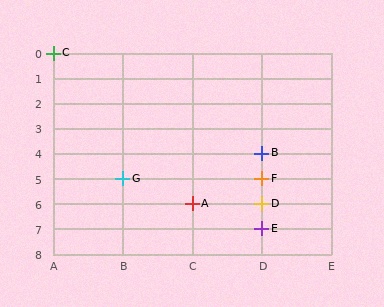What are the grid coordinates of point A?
Point A is at grid coordinates (C, 6).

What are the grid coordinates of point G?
Point G is at grid coordinates (B, 5).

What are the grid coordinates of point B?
Point B is at grid coordinates (D, 4).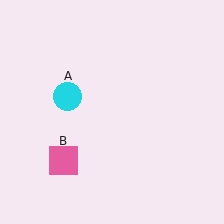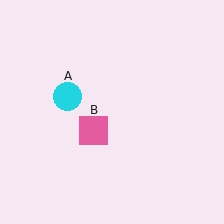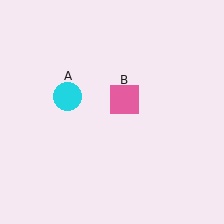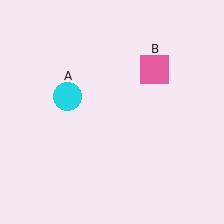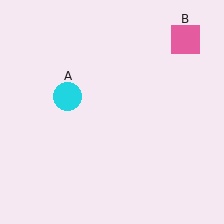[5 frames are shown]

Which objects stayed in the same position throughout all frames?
Cyan circle (object A) remained stationary.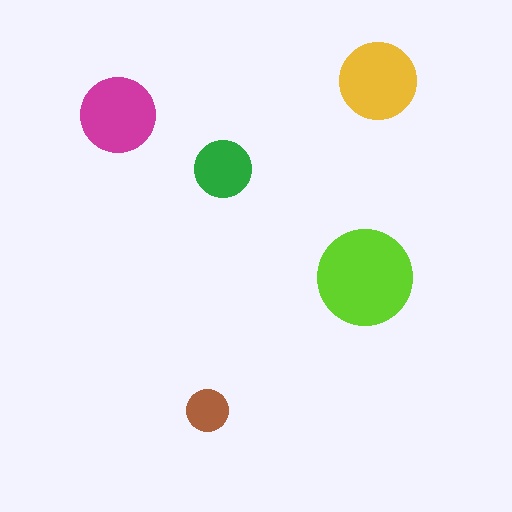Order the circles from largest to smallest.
the lime one, the yellow one, the magenta one, the green one, the brown one.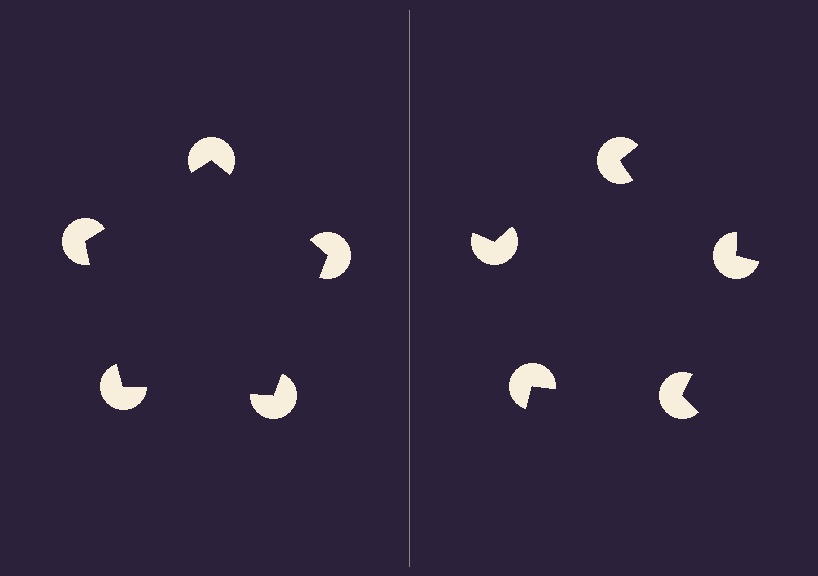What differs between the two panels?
The pac-man discs are positioned identically on both sides; only the wedge orientations differ. On the left they align to a pentagon; on the right they are misaligned.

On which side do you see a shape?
An illusory pentagon appears on the left side. On the right side the wedge cuts are rotated, so no coherent shape forms.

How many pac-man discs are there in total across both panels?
10 — 5 on each side.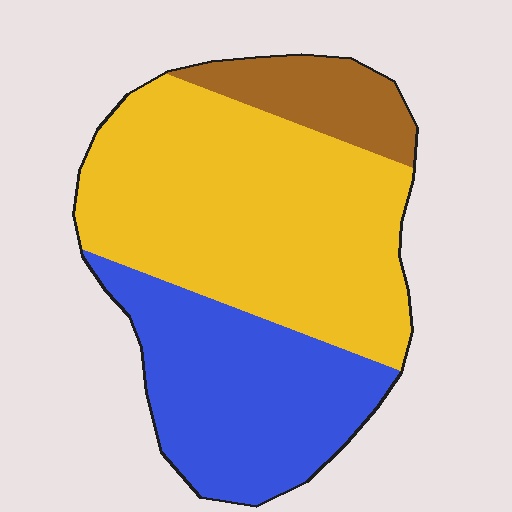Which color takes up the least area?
Brown, at roughly 10%.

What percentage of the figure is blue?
Blue takes up about one third (1/3) of the figure.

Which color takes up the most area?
Yellow, at roughly 55%.